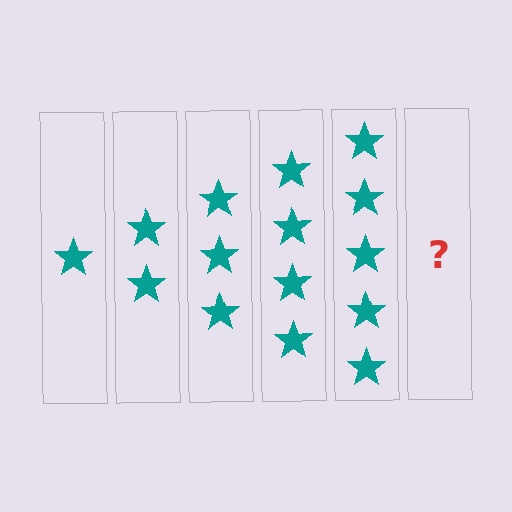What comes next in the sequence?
The next element should be 6 stars.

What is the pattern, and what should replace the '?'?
The pattern is that each step adds one more star. The '?' should be 6 stars.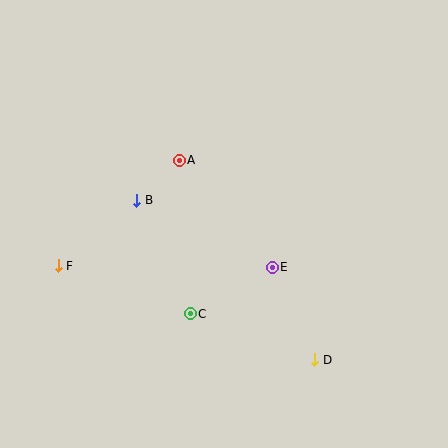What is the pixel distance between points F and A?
The distance between F and A is 160 pixels.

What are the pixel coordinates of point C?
Point C is at (190, 314).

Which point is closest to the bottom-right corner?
Point D is closest to the bottom-right corner.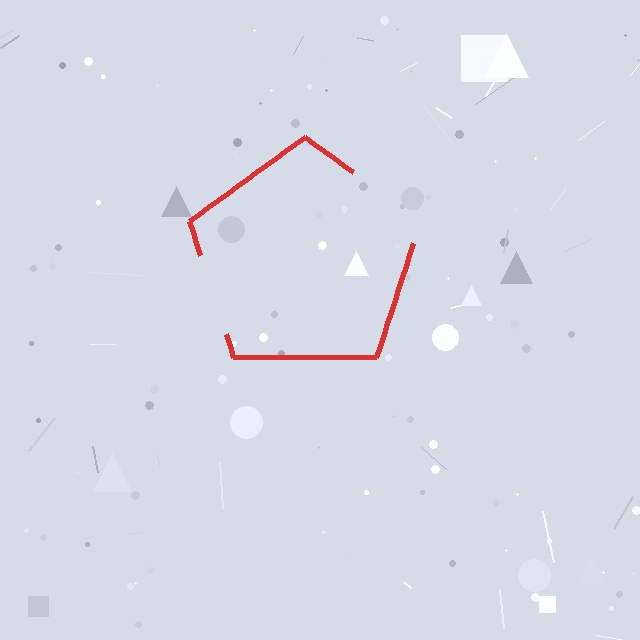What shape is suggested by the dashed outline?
The dashed outline suggests a pentagon.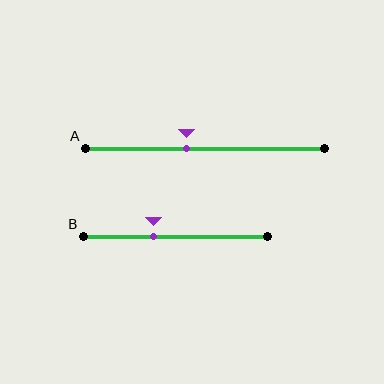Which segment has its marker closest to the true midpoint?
Segment A has its marker closest to the true midpoint.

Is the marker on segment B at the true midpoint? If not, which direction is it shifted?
No, the marker on segment B is shifted to the left by about 12% of the segment length.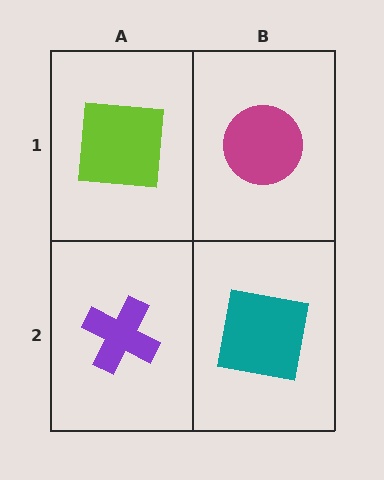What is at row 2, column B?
A teal square.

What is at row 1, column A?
A lime square.